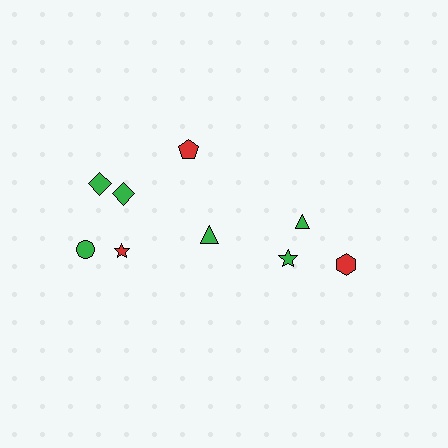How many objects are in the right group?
There are 3 objects.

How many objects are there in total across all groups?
There are 9 objects.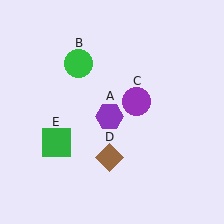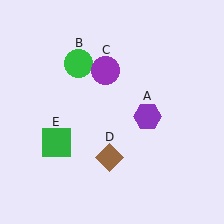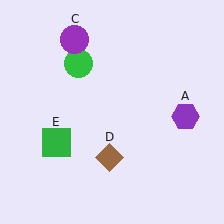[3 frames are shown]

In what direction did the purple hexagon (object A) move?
The purple hexagon (object A) moved right.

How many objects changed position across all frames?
2 objects changed position: purple hexagon (object A), purple circle (object C).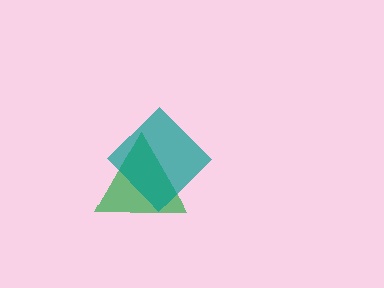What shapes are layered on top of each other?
The layered shapes are: a green triangle, a teal diamond.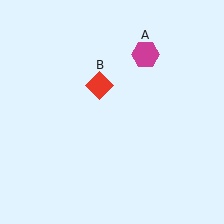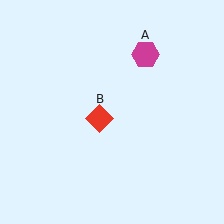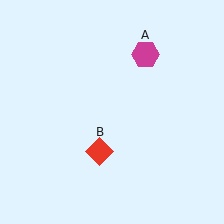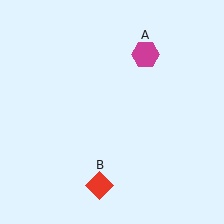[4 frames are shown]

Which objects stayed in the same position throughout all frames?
Magenta hexagon (object A) remained stationary.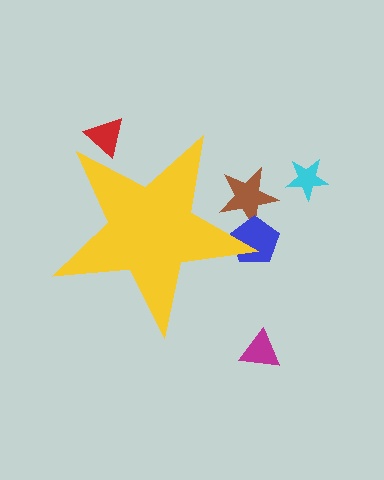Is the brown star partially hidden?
Yes, the brown star is partially hidden behind the yellow star.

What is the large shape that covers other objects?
A yellow star.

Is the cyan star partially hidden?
No, the cyan star is fully visible.